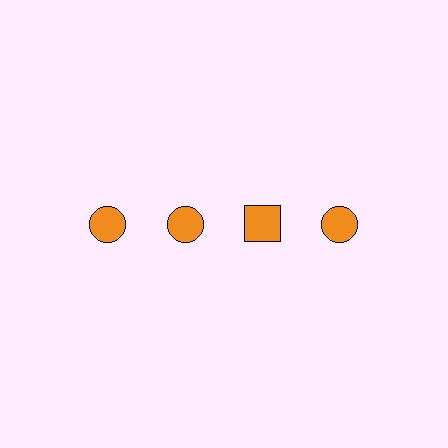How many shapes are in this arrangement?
There are 4 shapes arranged in a grid pattern.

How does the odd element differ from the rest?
It has a different shape: square instead of circle.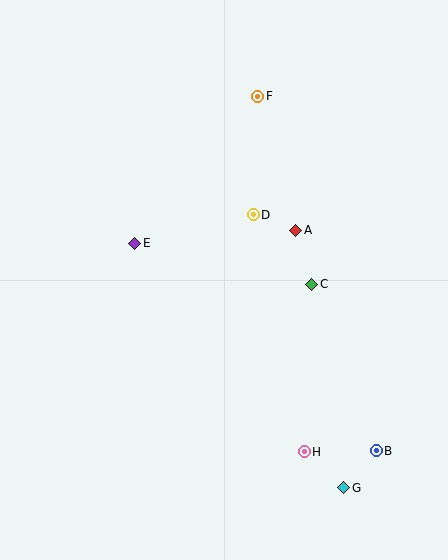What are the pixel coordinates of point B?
Point B is at (376, 451).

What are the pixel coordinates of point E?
Point E is at (135, 243).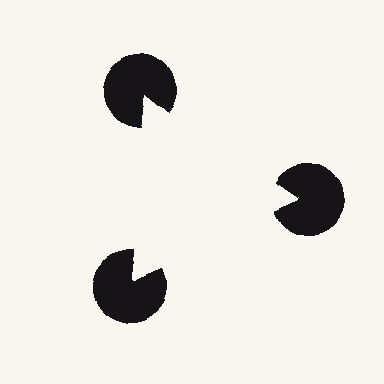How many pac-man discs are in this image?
There are 3 — one at each vertex of the illusory triangle.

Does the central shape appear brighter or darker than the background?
It typically appears slightly brighter than the background, even though no actual brightness change is drawn.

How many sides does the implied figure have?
3 sides.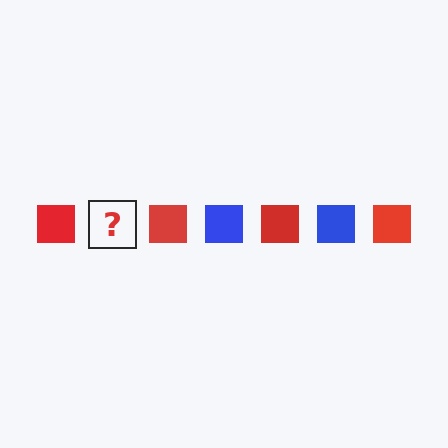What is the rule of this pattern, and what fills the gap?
The rule is that the pattern cycles through red, blue squares. The gap should be filled with a blue square.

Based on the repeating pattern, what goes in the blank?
The blank should be a blue square.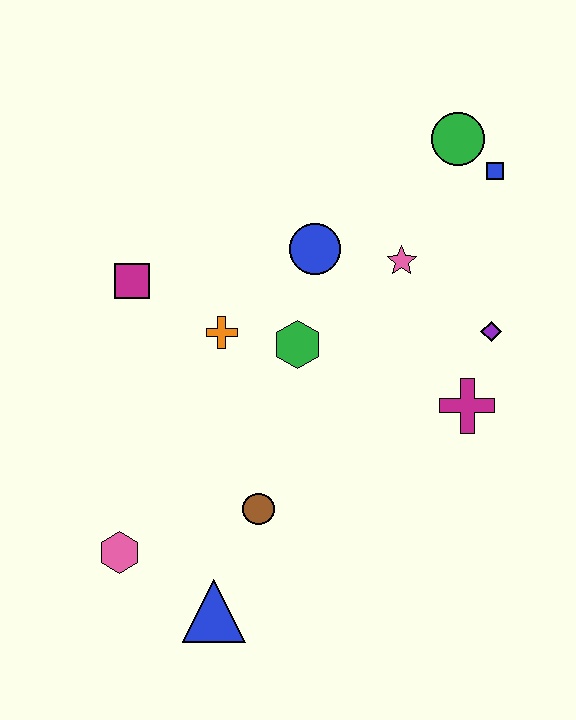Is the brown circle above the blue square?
No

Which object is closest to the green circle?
The blue square is closest to the green circle.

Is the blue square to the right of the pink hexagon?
Yes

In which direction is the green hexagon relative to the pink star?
The green hexagon is to the left of the pink star.